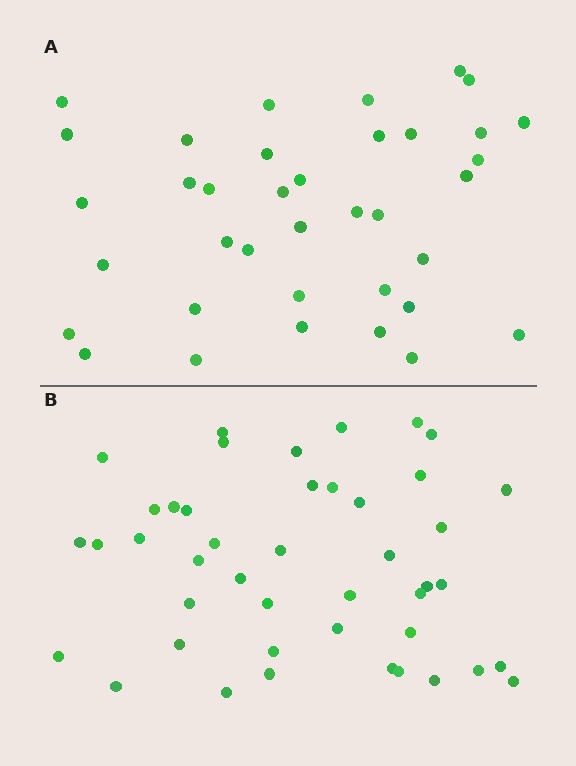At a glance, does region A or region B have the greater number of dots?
Region B (the bottom region) has more dots.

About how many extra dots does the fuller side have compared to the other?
Region B has roughly 8 or so more dots than region A.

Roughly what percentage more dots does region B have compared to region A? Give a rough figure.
About 20% more.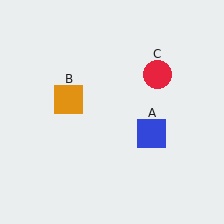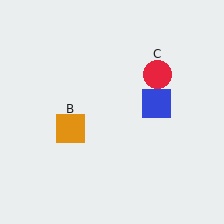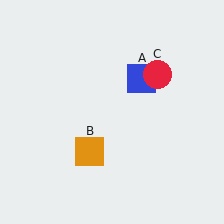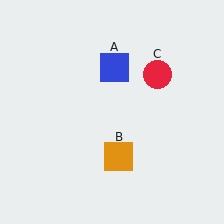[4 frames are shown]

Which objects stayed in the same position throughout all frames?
Red circle (object C) remained stationary.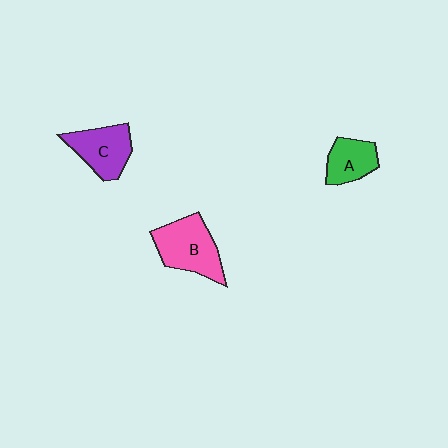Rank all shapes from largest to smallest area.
From largest to smallest: B (pink), C (purple), A (green).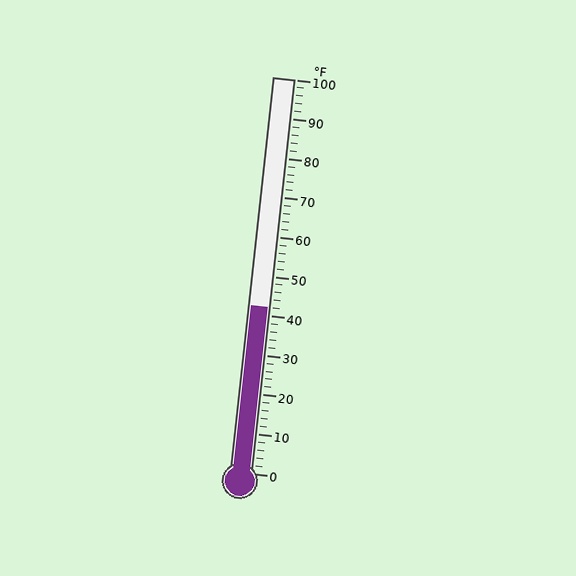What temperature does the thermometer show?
The thermometer shows approximately 42°F.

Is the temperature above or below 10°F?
The temperature is above 10°F.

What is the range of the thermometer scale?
The thermometer scale ranges from 0°F to 100°F.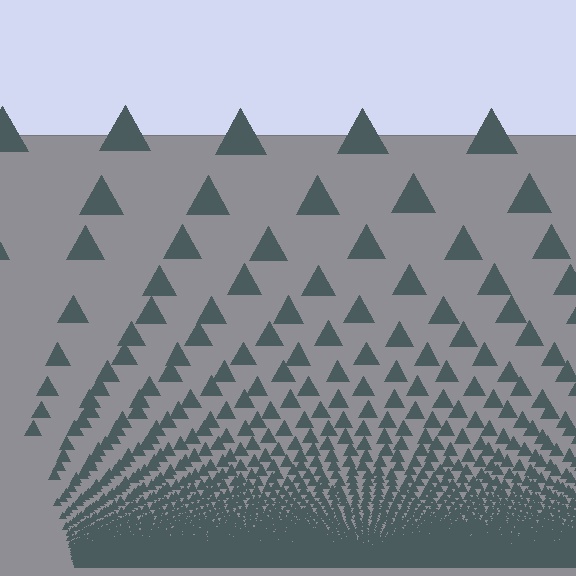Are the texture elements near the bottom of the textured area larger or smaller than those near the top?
Smaller. The gradient is inverted — elements near the bottom are smaller and denser.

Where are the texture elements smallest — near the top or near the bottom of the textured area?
Near the bottom.